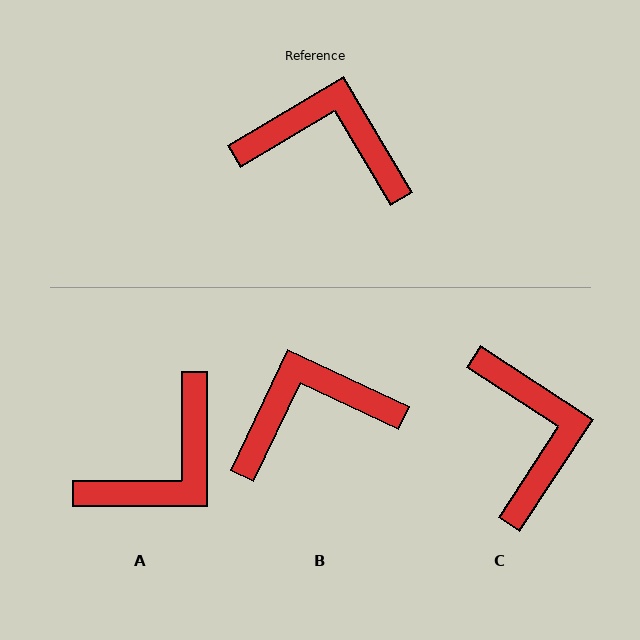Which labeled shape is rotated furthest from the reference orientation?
A, about 121 degrees away.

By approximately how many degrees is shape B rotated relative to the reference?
Approximately 34 degrees counter-clockwise.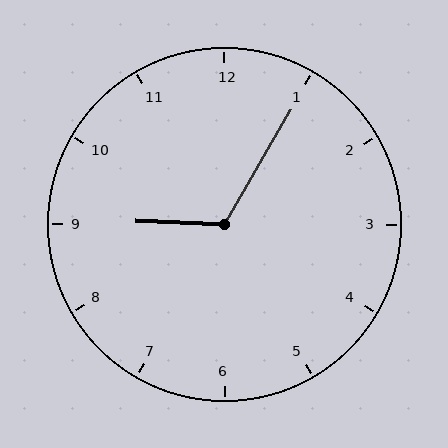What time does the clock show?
9:05.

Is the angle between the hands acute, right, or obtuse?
It is obtuse.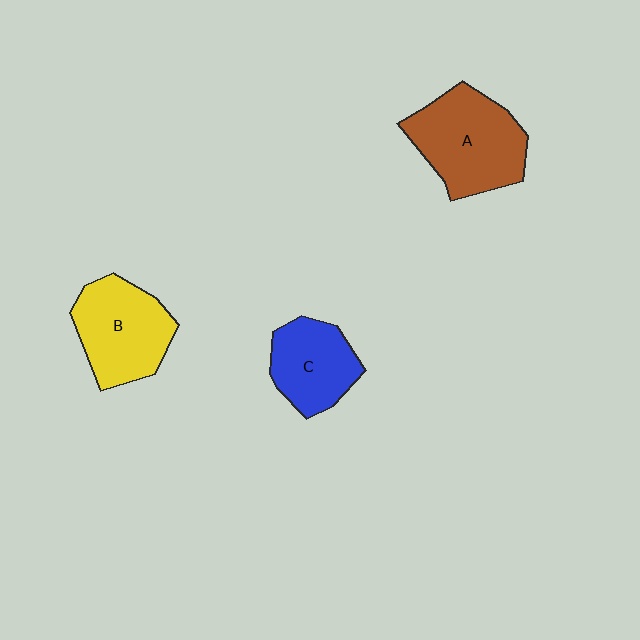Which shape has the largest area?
Shape A (brown).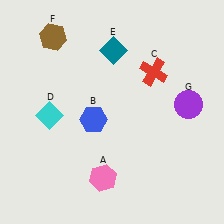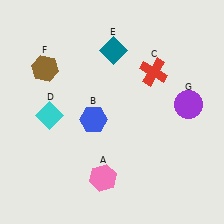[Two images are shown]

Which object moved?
The brown hexagon (F) moved down.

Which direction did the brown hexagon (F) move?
The brown hexagon (F) moved down.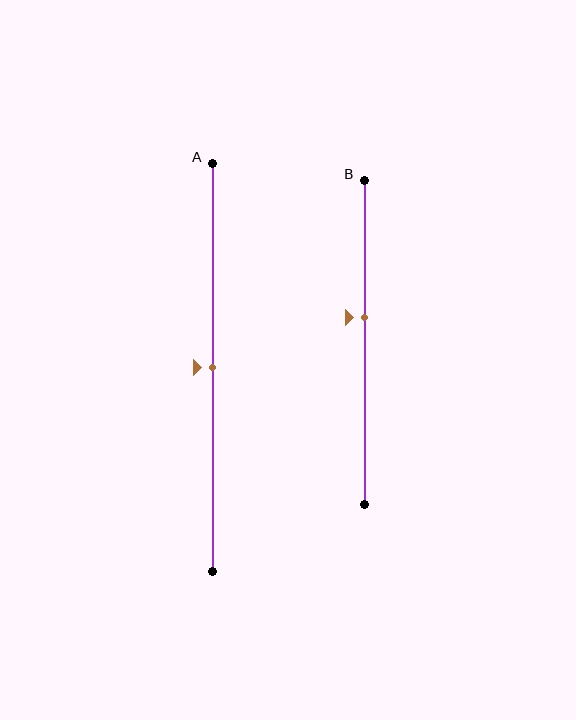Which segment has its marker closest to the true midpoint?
Segment A has its marker closest to the true midpoint.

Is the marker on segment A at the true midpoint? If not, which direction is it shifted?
Yes, the marker on segment A is at the true midpoint.